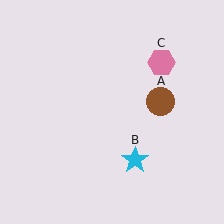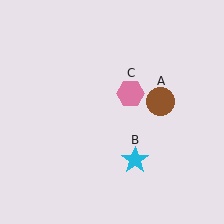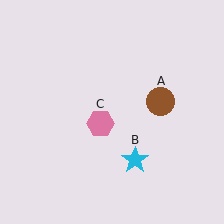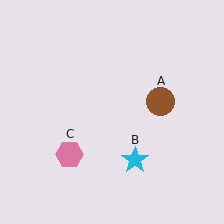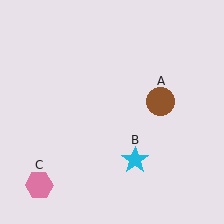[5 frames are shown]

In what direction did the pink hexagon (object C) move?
The pink hexagon (object C) moved down and to the left.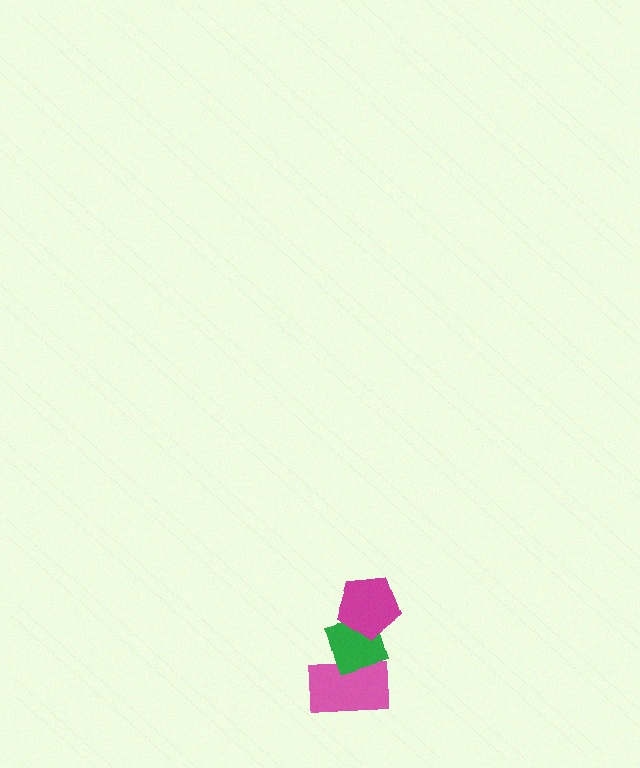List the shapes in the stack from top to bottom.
From top to bottom: the magenta pentagon, the green diamond, the pink rectangle.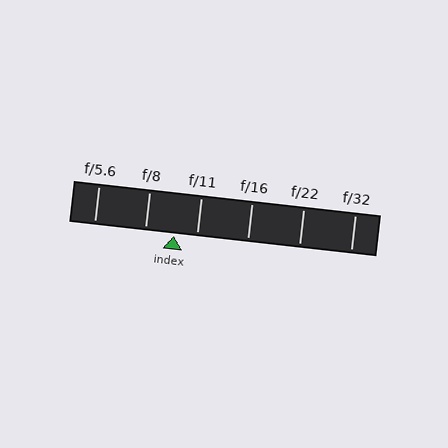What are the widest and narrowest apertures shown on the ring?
The widest aperture shown is f/5.6 and the narrowest is f/32.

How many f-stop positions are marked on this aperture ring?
There are 6 f-stop positions marked.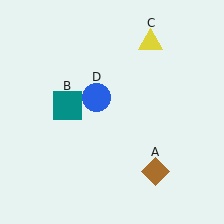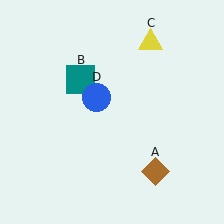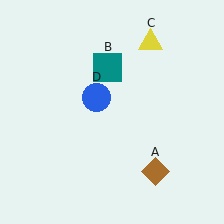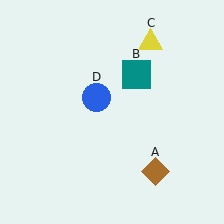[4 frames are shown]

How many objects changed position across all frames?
1 object changed position: teal square (object B).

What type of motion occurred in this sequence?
The teal square (object B) rotated clockwise around the center of the scene.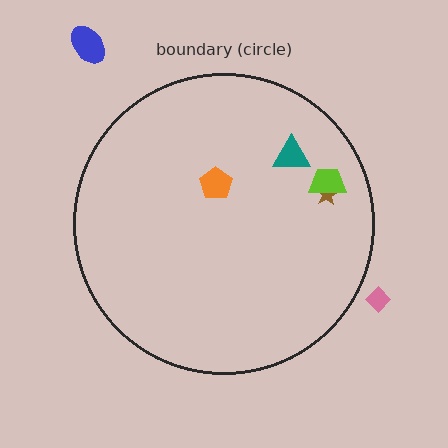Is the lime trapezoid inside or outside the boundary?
Inside.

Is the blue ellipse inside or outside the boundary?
Outside.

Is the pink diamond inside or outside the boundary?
Outside.